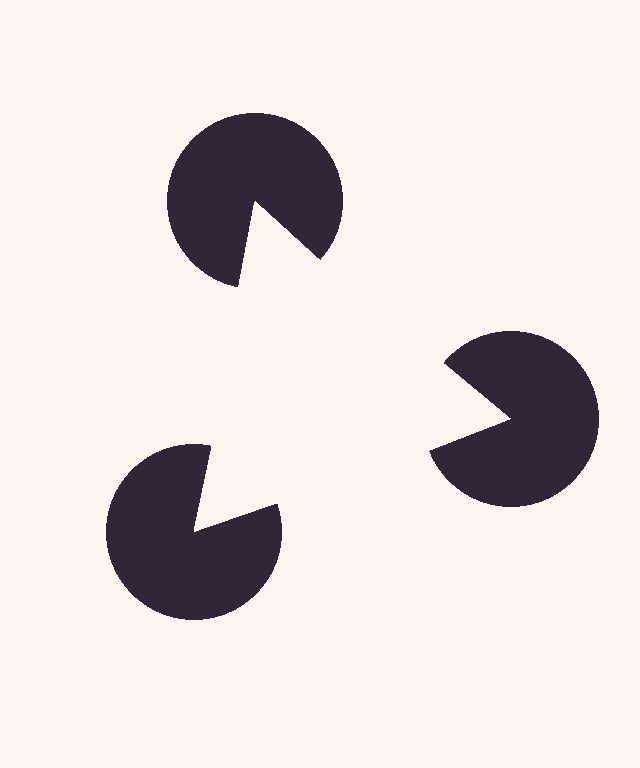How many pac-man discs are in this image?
There are 3 — one at each vertex of the illusory triangle.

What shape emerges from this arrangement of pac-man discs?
An illusory triangle — its edges are inferred from the aligned wedge cuts in the pac-man discs, not physically drawn.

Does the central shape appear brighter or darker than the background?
It typically appears slightly brighter than the background, even though no actual brightness change is drawn.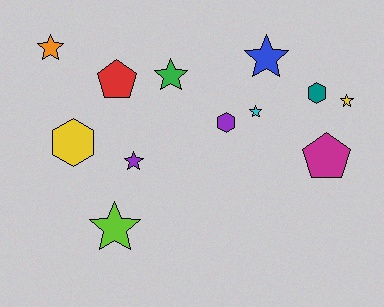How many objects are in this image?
There are 12 objects.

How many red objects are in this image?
There is 1 red object.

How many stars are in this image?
There are 7 stars.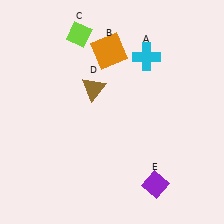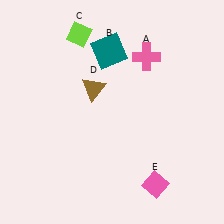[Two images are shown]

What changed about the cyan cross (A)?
In Image 1, A is cyan. In Image 2, it changed to pink.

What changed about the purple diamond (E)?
In Image 1, E is purple. In Image 2, it changed to pink.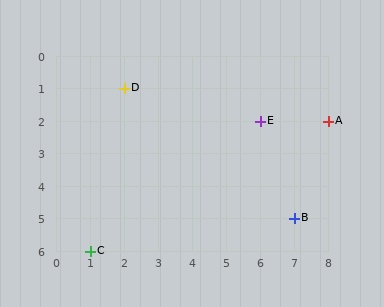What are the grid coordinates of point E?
Point E is at grid coordinates (6, 2).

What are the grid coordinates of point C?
Point C is at grid coordinates (1, 6).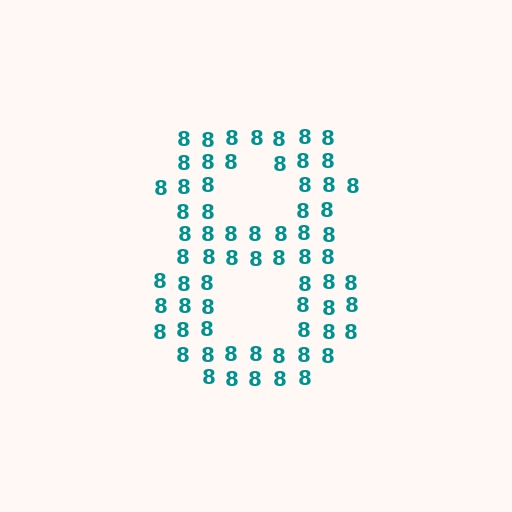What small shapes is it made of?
It is made of small digit 8's.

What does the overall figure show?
The overall figure shows the digit 8.